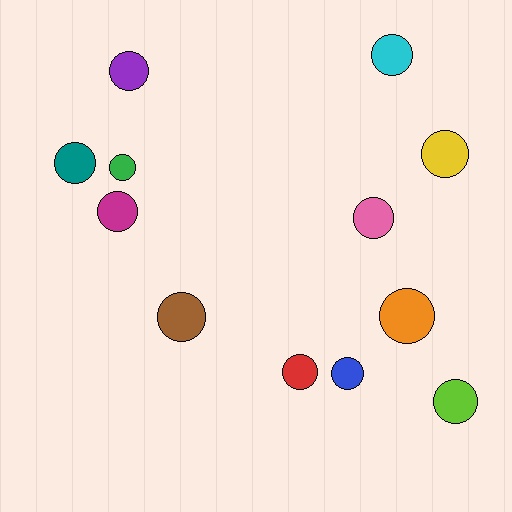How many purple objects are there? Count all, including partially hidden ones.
There is 1 purple object.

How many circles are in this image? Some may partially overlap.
There are 12 circles.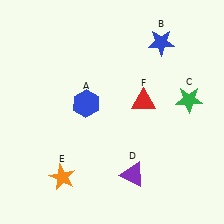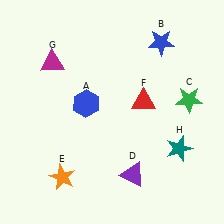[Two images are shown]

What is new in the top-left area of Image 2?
A magenta triangle (G) was added in the top-left area of Image 2.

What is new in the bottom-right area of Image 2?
A teal star (H) was added in the bottom-right area of Image 2.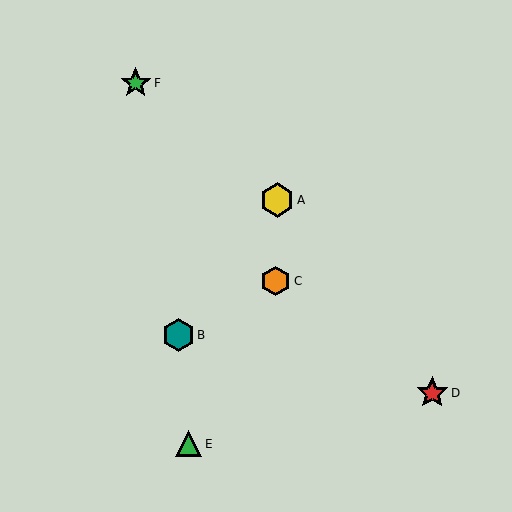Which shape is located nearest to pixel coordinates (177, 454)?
The green triangle (labeled E) at (189, 444) is nearest to that location.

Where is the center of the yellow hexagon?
The center of the yellow hexagon is at (277, 200).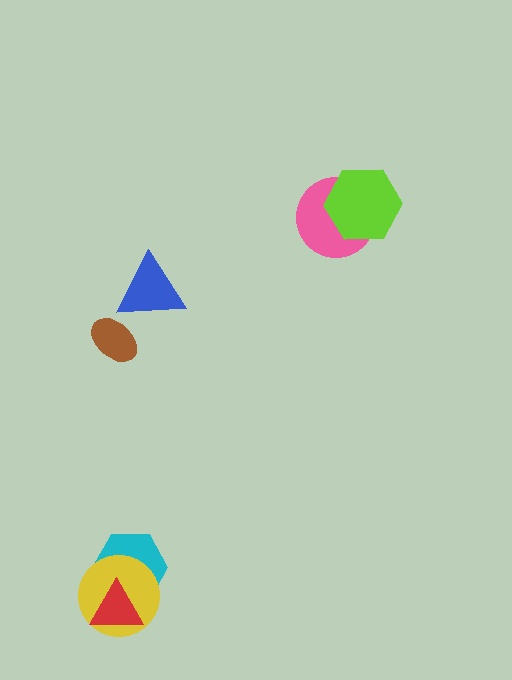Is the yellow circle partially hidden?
Yes, it is partially covered by another shape.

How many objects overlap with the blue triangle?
0 objects overlap with the blue triangle.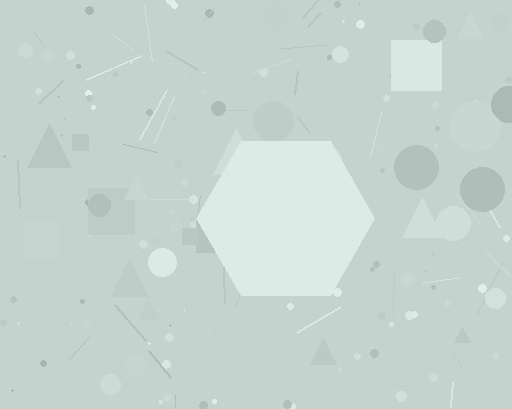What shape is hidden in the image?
A hexagon is hidden in the image.